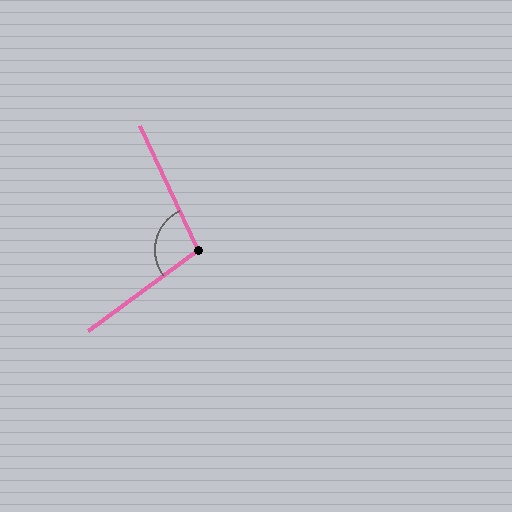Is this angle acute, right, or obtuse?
It is obtuse.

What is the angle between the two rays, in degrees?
Approximately 102 degrees.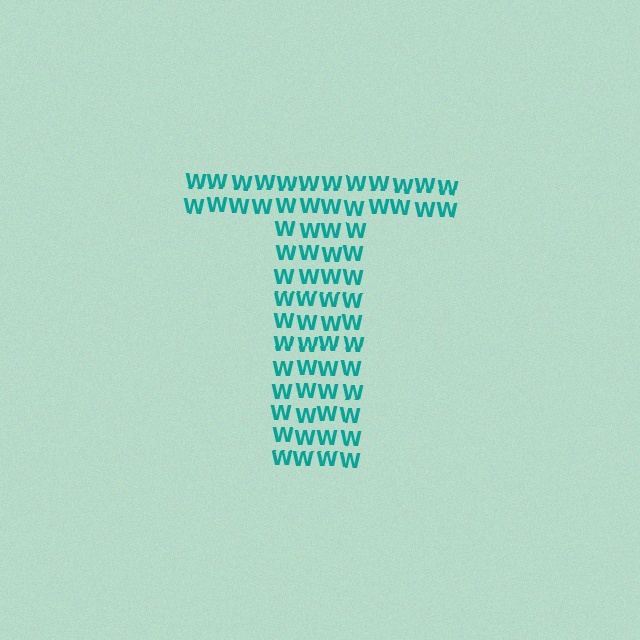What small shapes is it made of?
It is made of small letter W's.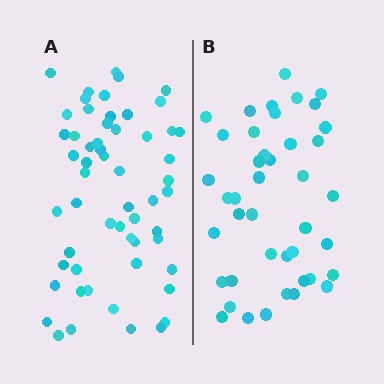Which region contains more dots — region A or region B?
Region A (the left region) has more dots.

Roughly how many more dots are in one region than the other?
Region A has approximately 15 more dots than region B.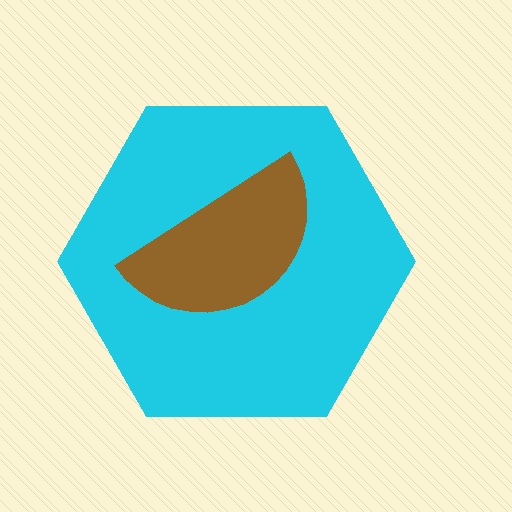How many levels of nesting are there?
2.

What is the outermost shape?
The cyan hexagon.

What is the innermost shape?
The brown semicircle.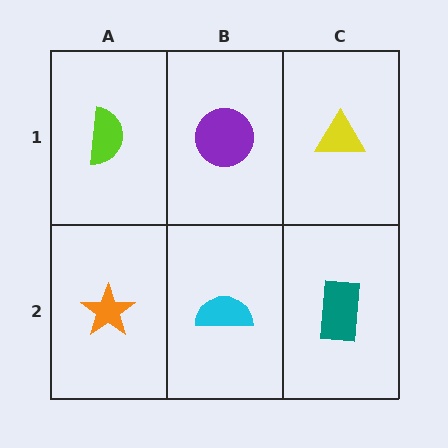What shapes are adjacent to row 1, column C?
A teal rectangle (row 2, column C), a purple circle (row 1, column B).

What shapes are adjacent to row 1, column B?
A cyan semicircle (row 2, column B), a lime semicircle (row 1, column A), a yellow triangle (row 1, column C).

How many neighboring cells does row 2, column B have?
3.